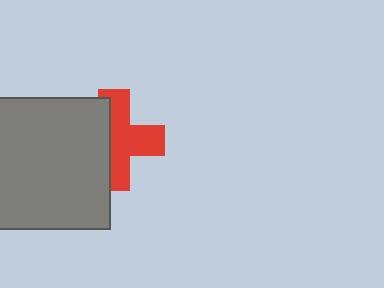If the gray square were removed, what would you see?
You would see the complete red cross.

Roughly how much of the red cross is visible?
About half of it is visible (roughly 56%).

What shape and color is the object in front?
The object in front is a gray square.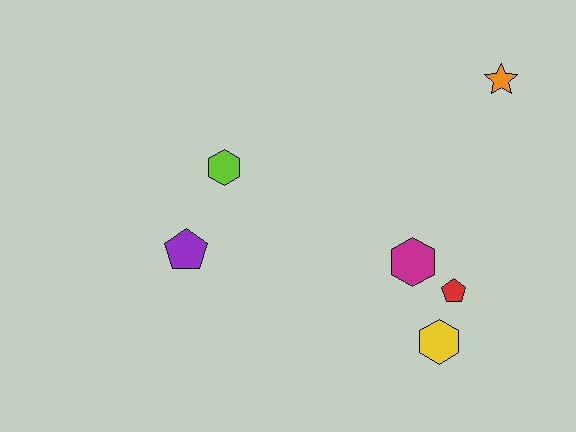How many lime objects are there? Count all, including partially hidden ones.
There is 1 lime object.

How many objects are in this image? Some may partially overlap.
There are 6 objects.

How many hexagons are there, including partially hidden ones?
There are 3 hexagons.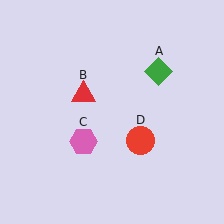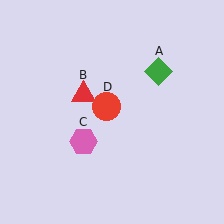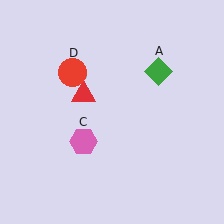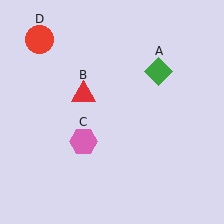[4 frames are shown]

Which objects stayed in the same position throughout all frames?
Green diamond (object A) and red triangle (object B) and pink hexagon (object C) remained stationary.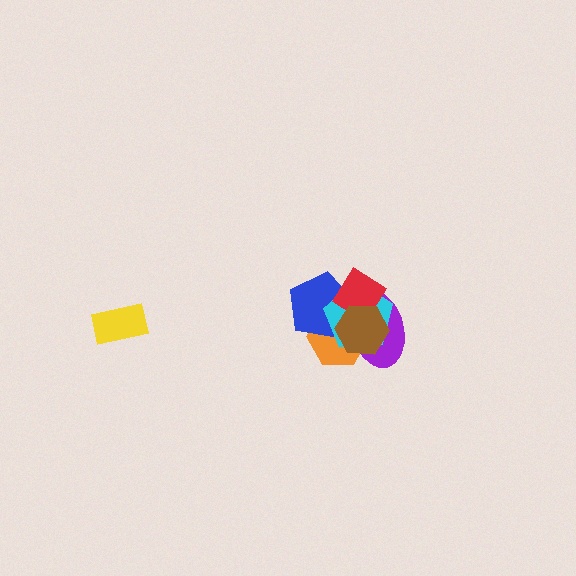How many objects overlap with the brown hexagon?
5 objects overlap with the brown hexagon.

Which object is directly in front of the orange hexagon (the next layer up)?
The purple ellipse is directly in front of the orange hexagon.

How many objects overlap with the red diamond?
5 objects overlap with the red diamond.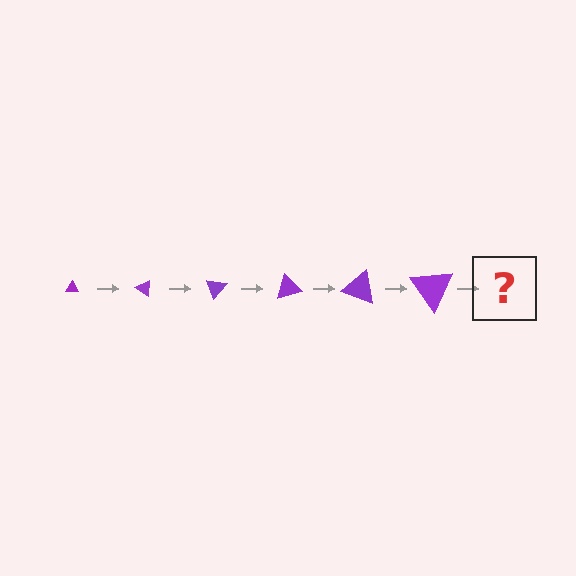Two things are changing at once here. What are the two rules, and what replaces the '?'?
The two rules are that the triangle grows larger each step and it rotates 35 degrees each step. The '?' should be a triangle, larger than the previous one and rotated 210 degrees from the start.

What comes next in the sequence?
The next element should be a triangle, larger than the previous one and rotated 210 degrees from the start.